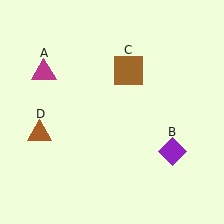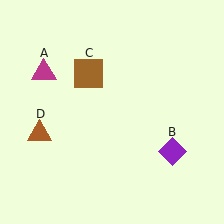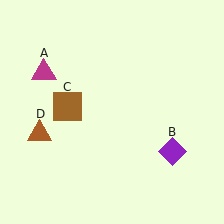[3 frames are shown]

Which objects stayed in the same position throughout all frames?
Magenta triangle (object A) and purple diamond (object B) and brown triangle (object D) remained stationary.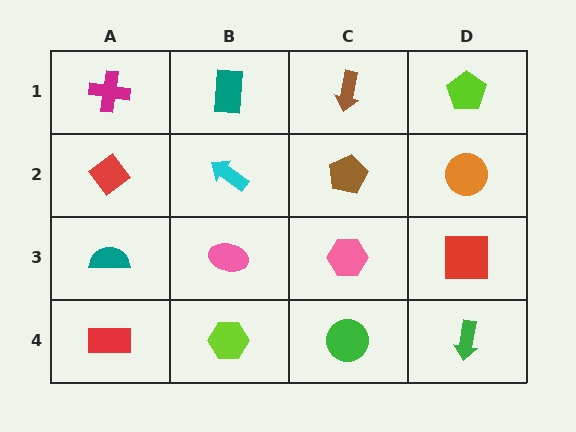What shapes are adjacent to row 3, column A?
A red diamond (row 2, column A), a red rectangle (row 4, column A), a pink ellipse (row 3, column B).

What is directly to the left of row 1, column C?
A teal rectangle.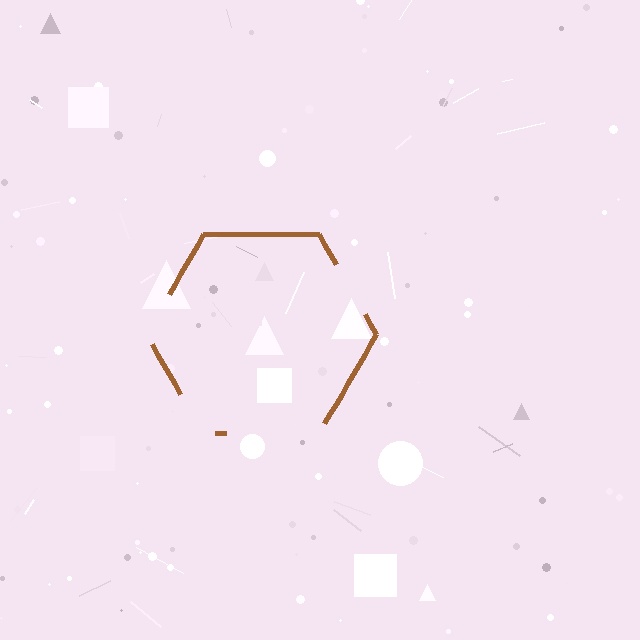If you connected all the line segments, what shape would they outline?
They would outline a hexagon.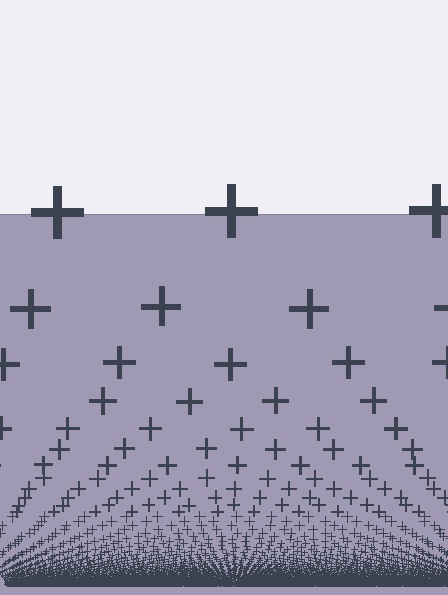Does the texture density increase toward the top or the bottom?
Density increases toward the bottom.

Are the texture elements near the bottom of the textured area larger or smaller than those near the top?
Smaller. The gradient is inverted — elements near the bottom are smaller and denser.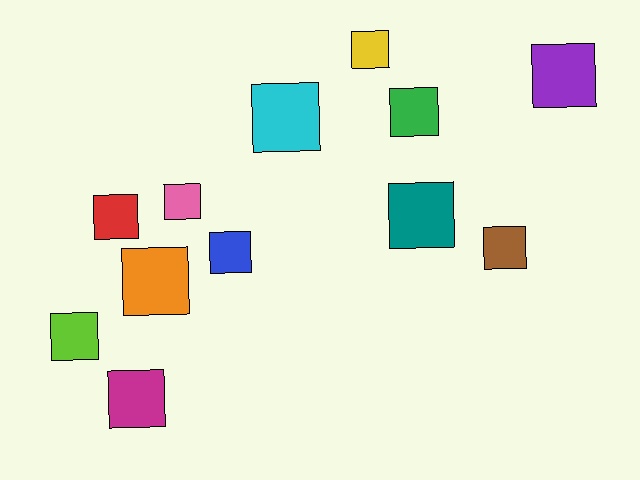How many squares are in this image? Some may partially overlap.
There are 12 squares.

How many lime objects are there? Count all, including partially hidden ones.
There is 1 lime object.